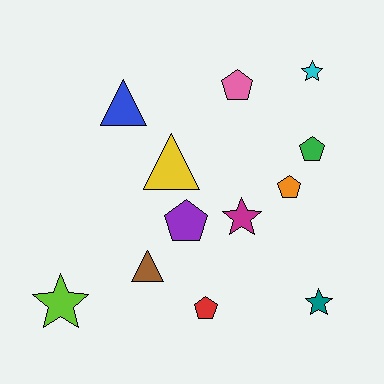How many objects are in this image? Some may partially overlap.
There are 12 objects.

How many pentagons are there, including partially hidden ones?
There are 5 pentagons.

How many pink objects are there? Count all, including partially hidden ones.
There is 1 pink object.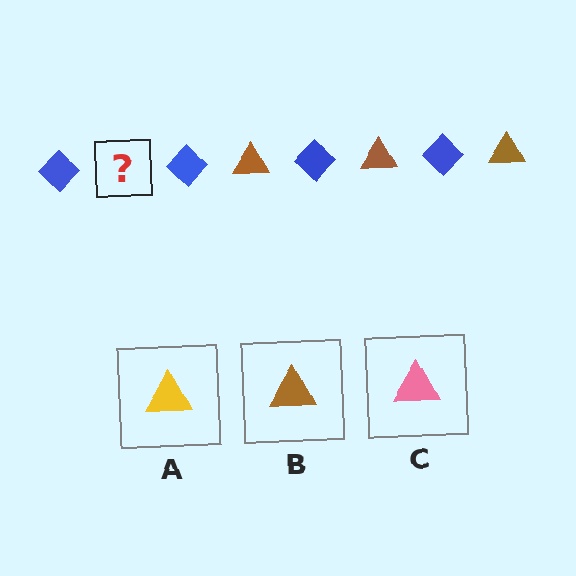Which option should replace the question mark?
Option B.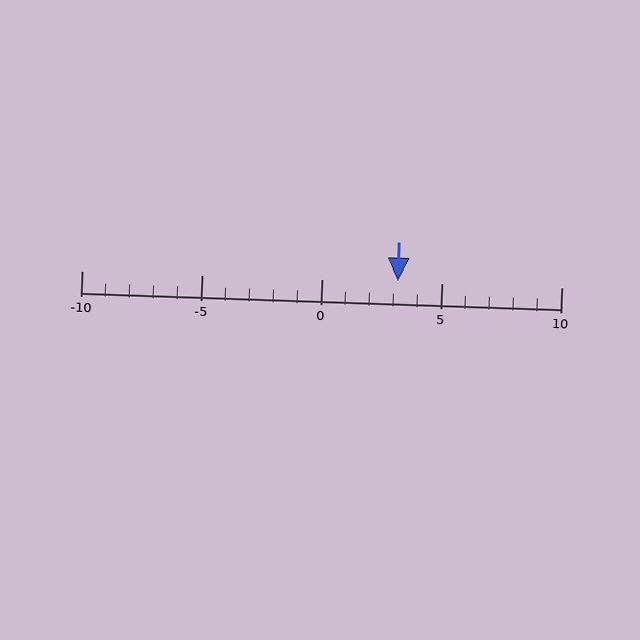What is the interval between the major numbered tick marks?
The major tick marks are spaced 5 units apart.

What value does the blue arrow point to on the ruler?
The blue arrow points to approximately 3.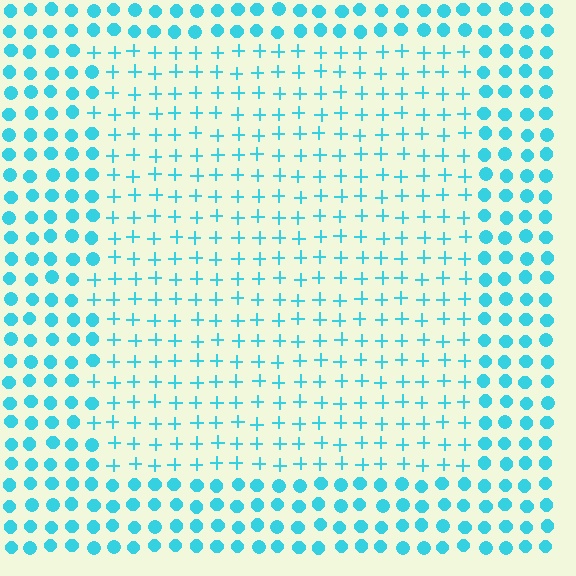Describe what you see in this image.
The image is filled with small cyan elements arranged in a uniform grid. A rectangle-shaped region contains plus signs, while the surrounding area contains circles. The boundary is defined purely by the change in element shape.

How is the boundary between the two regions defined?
The boundary is defined by a change in element shape: plus signs inside vs. circles outside. All elements share the same color and spacing.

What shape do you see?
I see a rectangle.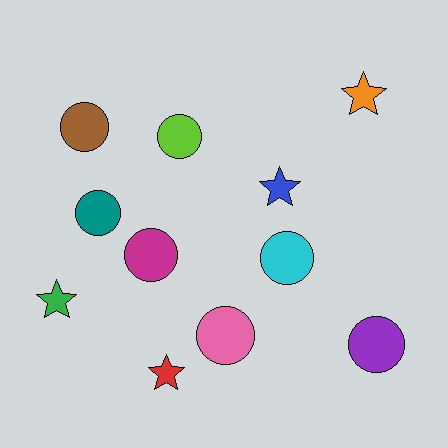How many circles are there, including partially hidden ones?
There are 7 circles.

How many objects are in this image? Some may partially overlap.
There are 11 objects.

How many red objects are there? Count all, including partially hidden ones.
There is 1 red object.